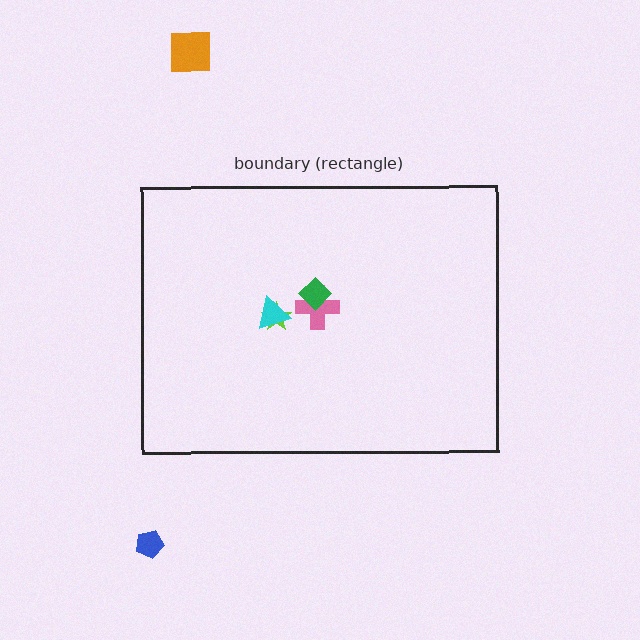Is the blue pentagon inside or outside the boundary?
Outside.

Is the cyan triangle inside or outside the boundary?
Inside.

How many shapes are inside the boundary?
4 inside, 2 outside.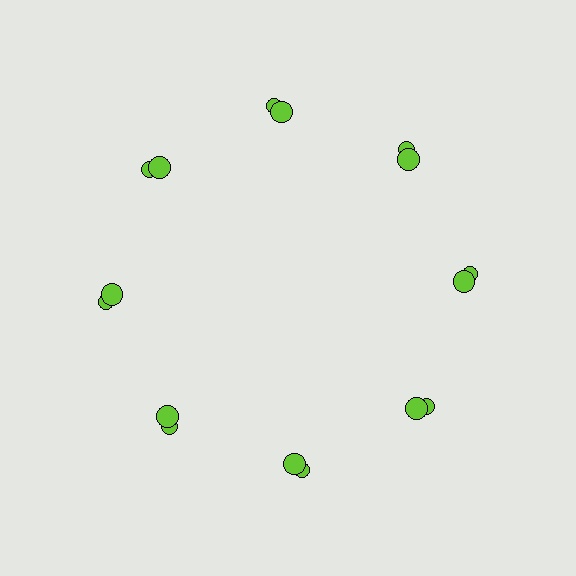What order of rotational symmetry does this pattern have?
This pattern has 8-fold rotational symmetry.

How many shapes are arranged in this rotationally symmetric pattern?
There are 16 shapes, arranged in 8 groups of 2.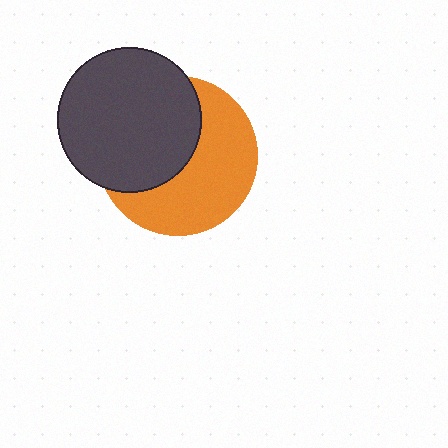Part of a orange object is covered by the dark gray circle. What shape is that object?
It is a circle.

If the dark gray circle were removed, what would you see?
You would see the complete orange circle.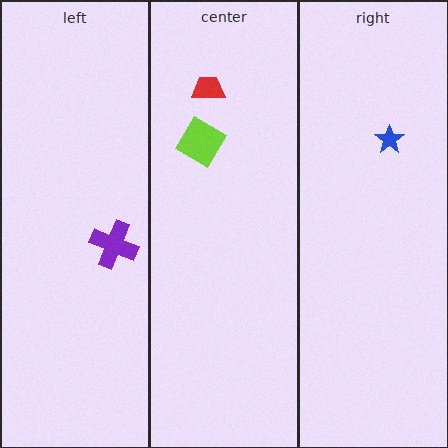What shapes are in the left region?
The purple cross.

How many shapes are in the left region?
1.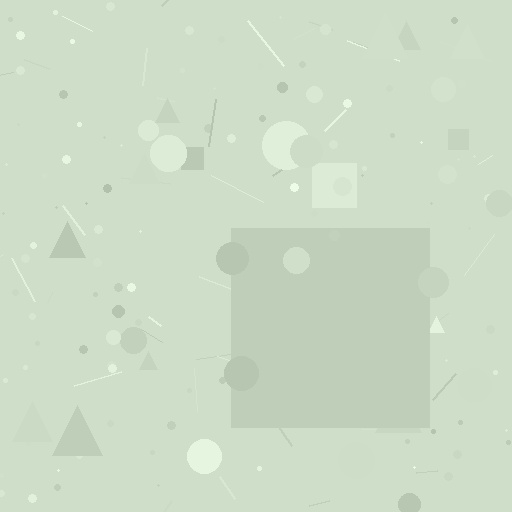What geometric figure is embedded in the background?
A square is embedded in the background.